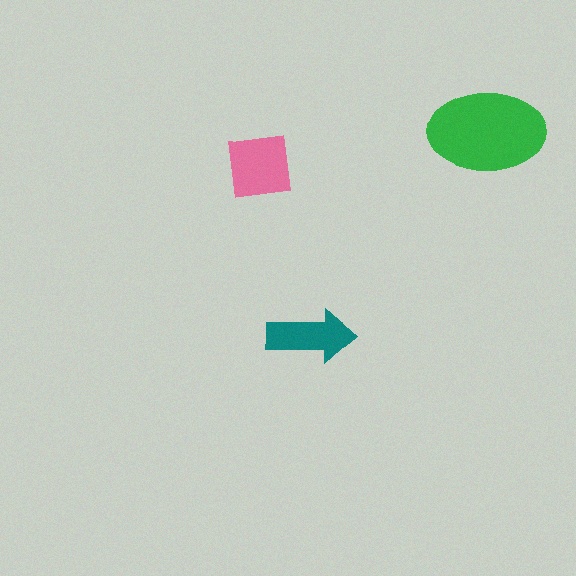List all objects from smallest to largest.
The teal arrow, the pink square, the green ellipse.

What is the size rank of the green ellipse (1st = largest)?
1st.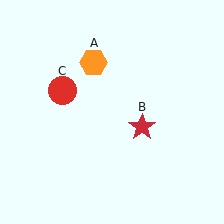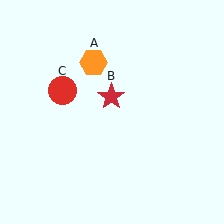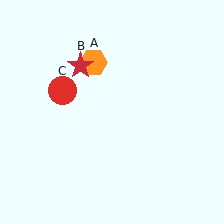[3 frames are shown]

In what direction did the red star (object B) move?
The red star (object B) moved up and to the left.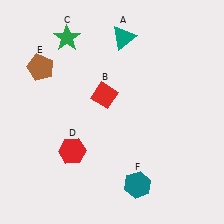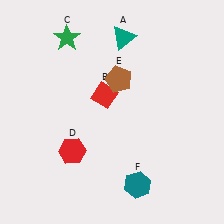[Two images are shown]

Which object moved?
The brown pentagon (E) moved right.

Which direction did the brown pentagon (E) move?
The brown pentagon (E) moved right.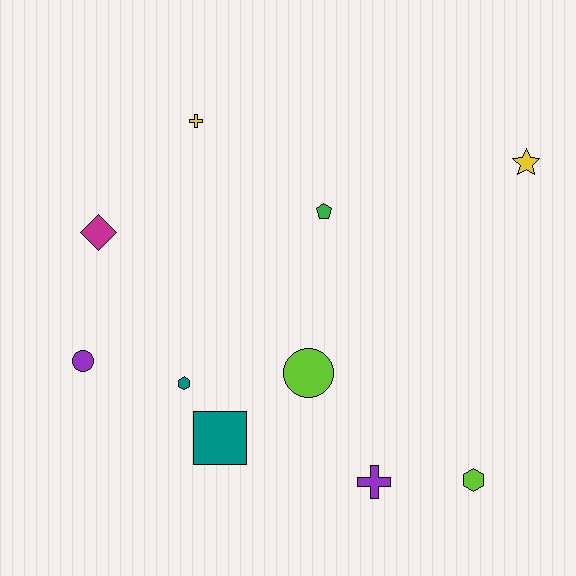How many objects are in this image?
There are 10 objects.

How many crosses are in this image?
There are 2 crosses.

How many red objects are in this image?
There are no red objects.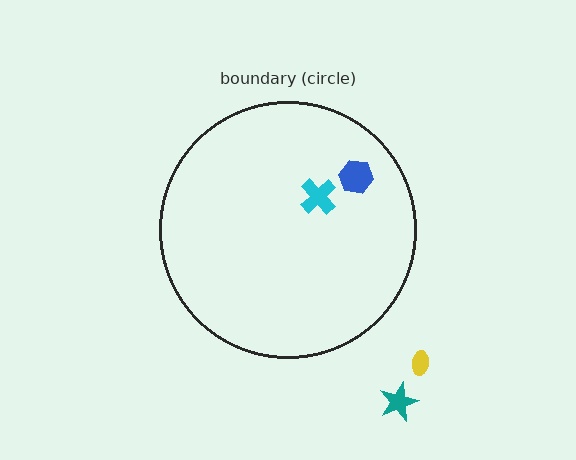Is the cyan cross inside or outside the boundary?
Inside.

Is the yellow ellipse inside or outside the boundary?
Outside.